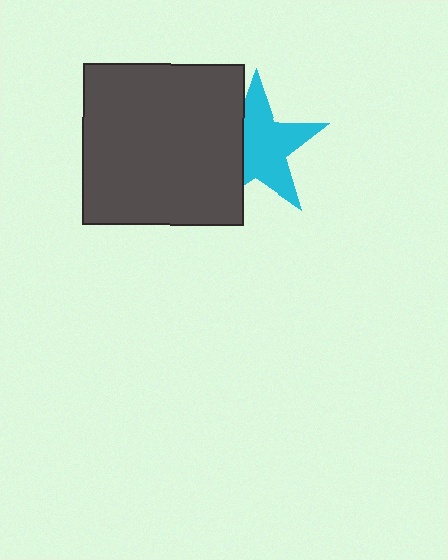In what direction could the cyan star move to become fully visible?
The cyan star could move right. That would shift it out from behind the dark gray square entirely.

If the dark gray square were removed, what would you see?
You would see the complete cyan star.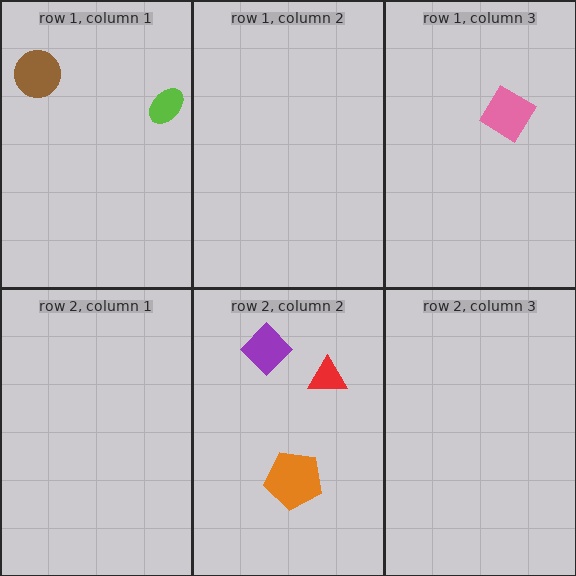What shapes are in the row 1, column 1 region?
The lime ellipse, the brown circle.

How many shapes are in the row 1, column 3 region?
1.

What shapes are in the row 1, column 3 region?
The pink diamond.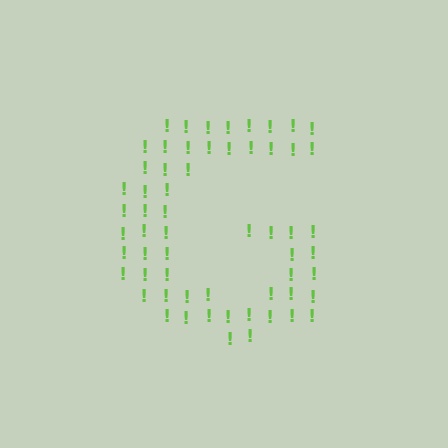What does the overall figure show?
The overall figure shows the letter G.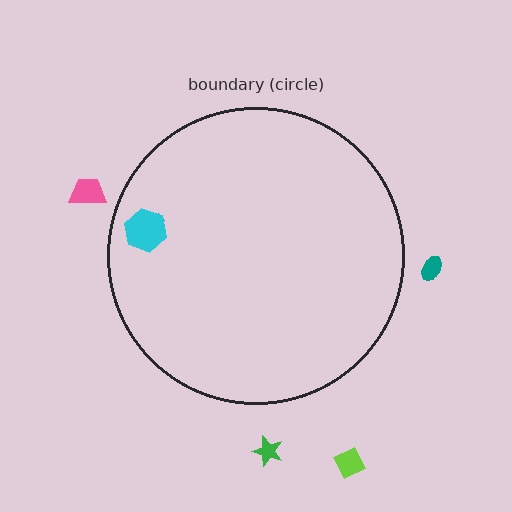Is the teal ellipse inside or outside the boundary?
Outside.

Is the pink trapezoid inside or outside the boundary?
Outside.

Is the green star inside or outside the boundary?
Outside.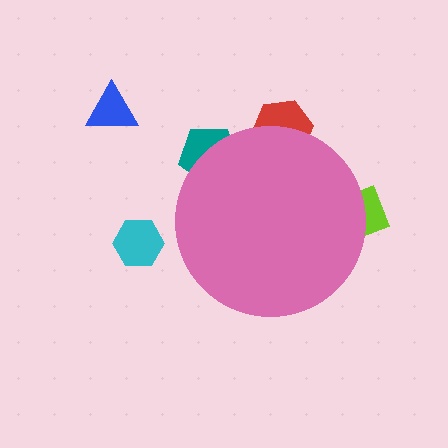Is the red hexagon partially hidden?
Yes, the red hexagon is partially hidden behind the pink circle.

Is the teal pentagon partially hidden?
Yes, the teal pentagon is partially hidden behind the pink circle.